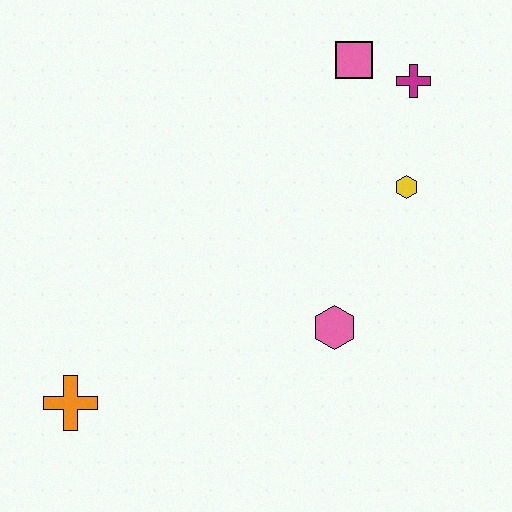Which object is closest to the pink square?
The magenta cross is closest to the pink square.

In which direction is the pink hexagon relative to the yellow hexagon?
The pink hexagon is below the yellow hexagon.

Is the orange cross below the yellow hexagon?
Yes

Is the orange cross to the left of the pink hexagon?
Yes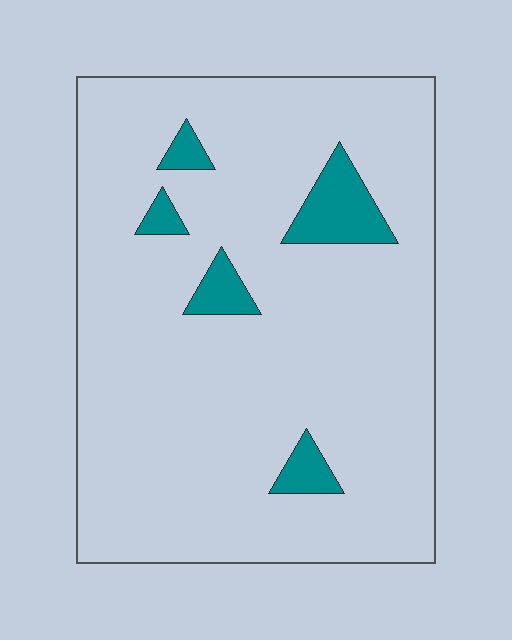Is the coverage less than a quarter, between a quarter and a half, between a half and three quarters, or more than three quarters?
Less than a quarter.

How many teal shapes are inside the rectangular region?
5.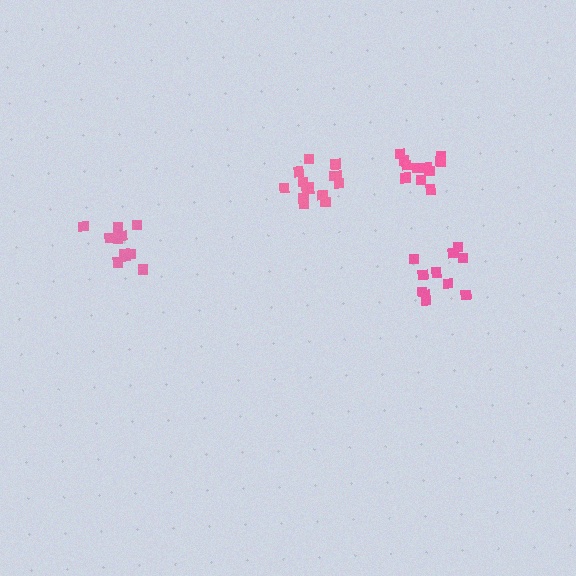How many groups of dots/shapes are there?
There are 4 groups.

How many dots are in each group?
Group 1: 11 dots, Group 2: 11 dots, Group 3: 11 dots, Group 4: 16 dots (49 total).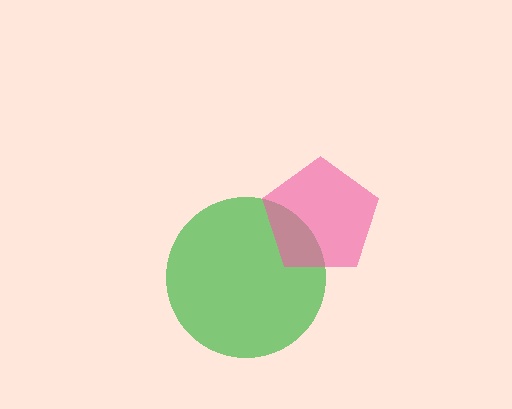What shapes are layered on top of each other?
The layered shapes are: a green circle, a pink pentagon.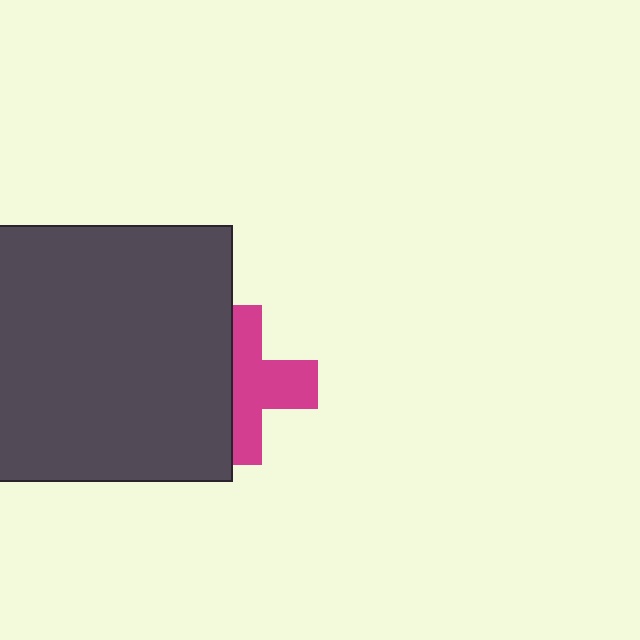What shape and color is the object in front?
The object in front is a dark gray square.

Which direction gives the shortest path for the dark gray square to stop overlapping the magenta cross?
Moving left gives the shortest separation.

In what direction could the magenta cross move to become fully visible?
The magenta cross could move right. That would shift it out from behind the dark gray square entirely.